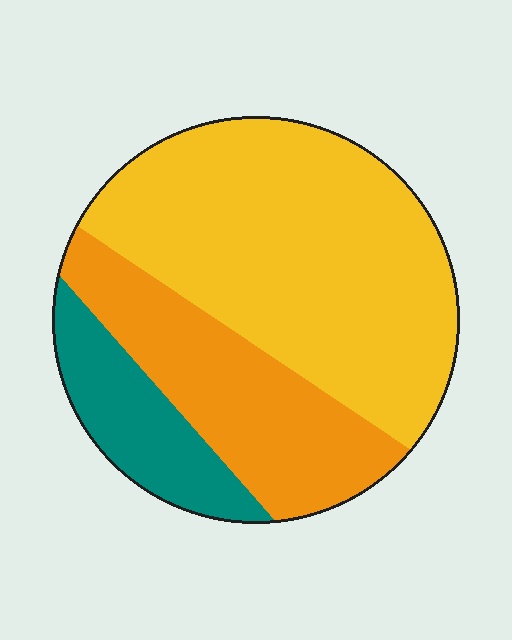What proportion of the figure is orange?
Orange covers around 30% of the figure.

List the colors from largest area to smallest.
From largest to smallest: yellow, orange, teal.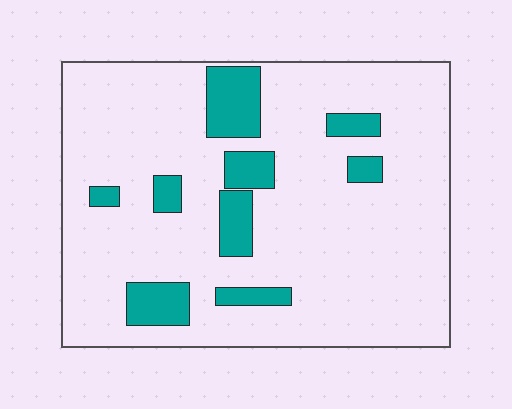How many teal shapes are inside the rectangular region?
9.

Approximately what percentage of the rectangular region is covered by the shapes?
Approximately 15%.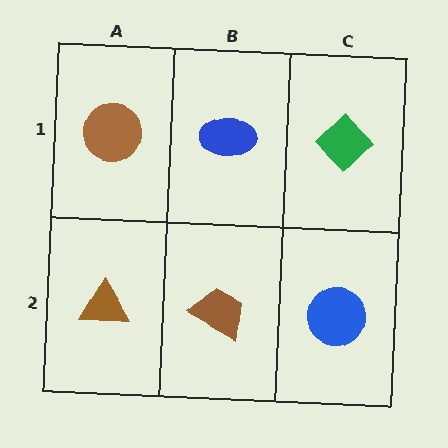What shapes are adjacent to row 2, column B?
A blue ellipse (row 1, column B), a brown triangle (row 2, column A), a blue circle (row 2, column C).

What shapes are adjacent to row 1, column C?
A blue circle (row 2, column C), a blue ellipse (row 1, column B).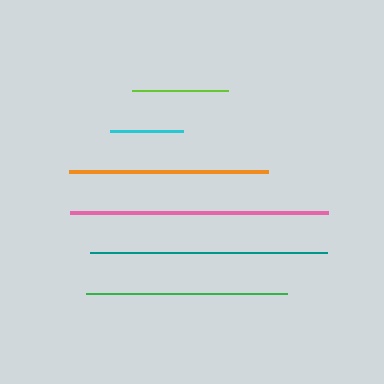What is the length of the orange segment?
The orange segment is approximately 199 pixels long.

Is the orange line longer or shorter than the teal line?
The teal line is longer than the orange line.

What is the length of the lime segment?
The lime segment is approximately 96 pixels long.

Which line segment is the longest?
The pink line is the longest at approximately 257 pixels.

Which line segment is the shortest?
The cyan line is the shortest at approximately 73 pixels.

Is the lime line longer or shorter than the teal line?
The teal line is longer than the lime line.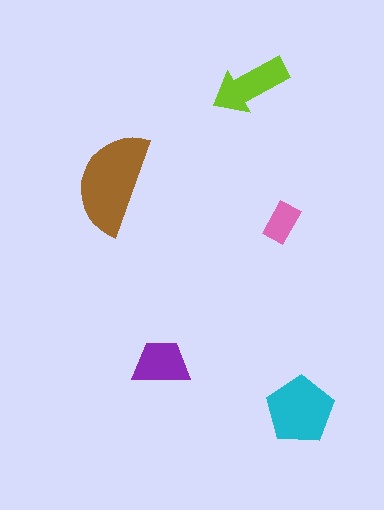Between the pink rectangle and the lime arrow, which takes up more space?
The lime arrow.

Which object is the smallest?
The pink rectangle.